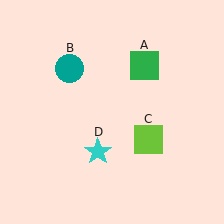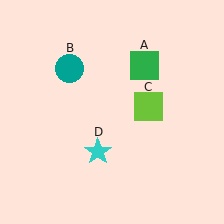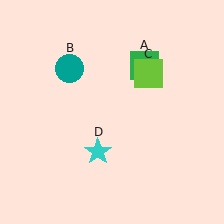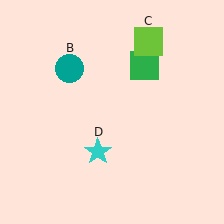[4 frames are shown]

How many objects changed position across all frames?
1 object changed position: lime square (object C).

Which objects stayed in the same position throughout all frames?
Green square (object A) and teal circle (object B) and cyan star (object D) remained stationary.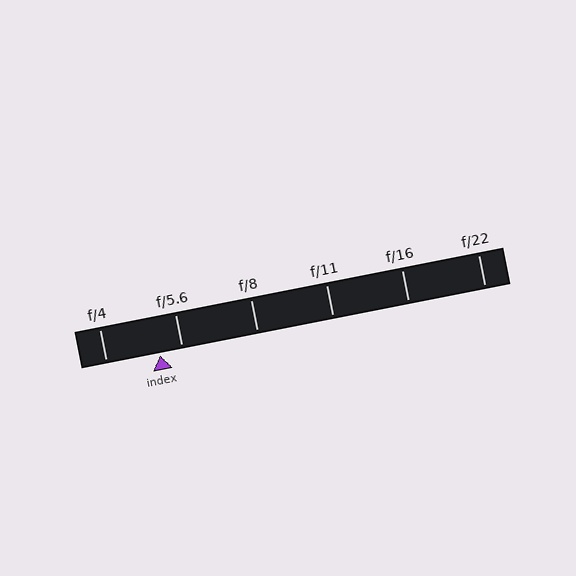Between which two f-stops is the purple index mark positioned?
The index mark is between f/4 and f/5.6.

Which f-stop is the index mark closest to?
The index mark is closest to f/5.6.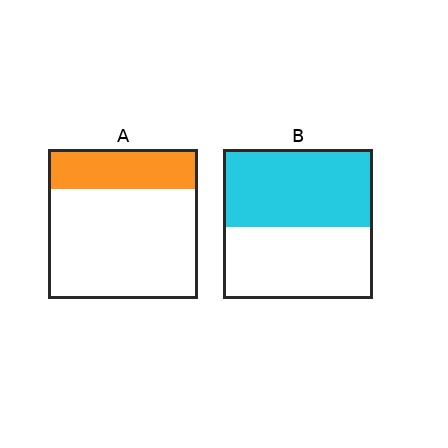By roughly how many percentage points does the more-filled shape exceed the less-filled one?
By roughly 25 percentage points (B over A).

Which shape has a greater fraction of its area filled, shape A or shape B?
Shape B.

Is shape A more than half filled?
No.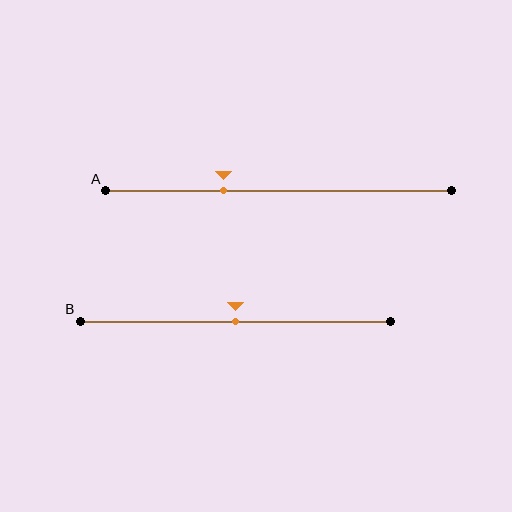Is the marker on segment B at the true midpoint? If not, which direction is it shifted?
Yes, the marker on segment B is at the true midpoint.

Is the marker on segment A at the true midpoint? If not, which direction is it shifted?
No, the marker on segment A is shifted to the left by about 16% of the segment length.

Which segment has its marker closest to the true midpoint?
Segment B has its marker closest to the true midpoint.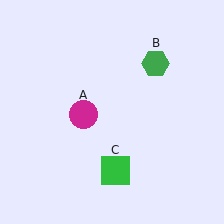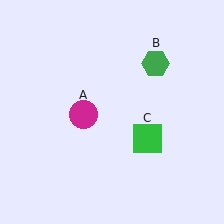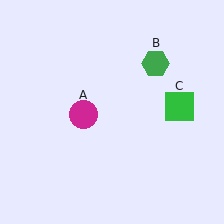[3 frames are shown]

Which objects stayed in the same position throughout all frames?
Magenta circle (object A) and green hexagon (object B) remained stationary.